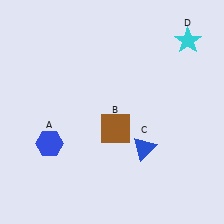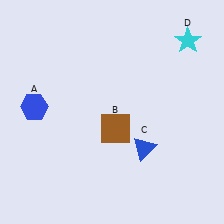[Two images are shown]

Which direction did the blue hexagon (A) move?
The blue hexagon (A) moved up.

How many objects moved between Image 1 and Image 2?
1 object moved between the two images.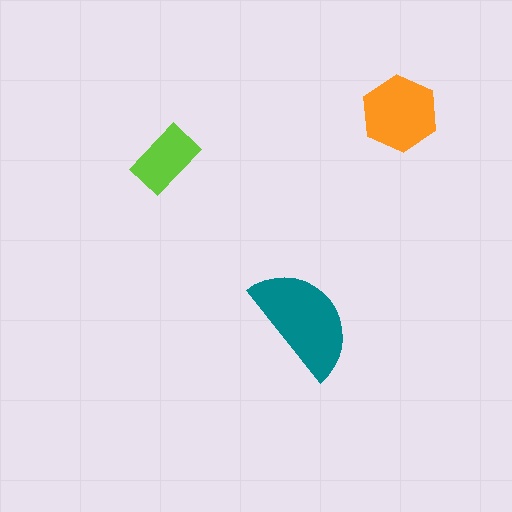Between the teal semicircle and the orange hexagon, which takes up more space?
The teal semicircle.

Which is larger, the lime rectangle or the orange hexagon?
The orange hexagon.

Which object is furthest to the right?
The orange hexagon is rightmost.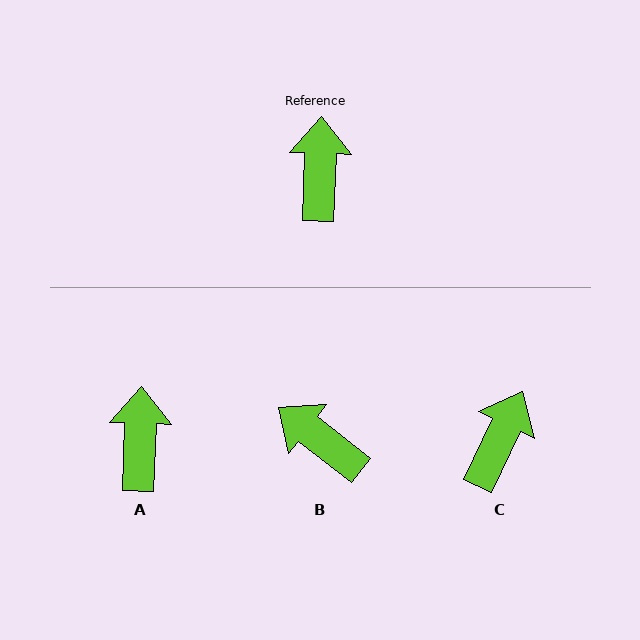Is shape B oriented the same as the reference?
No, it is off by about 54 degrees.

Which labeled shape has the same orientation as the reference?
A.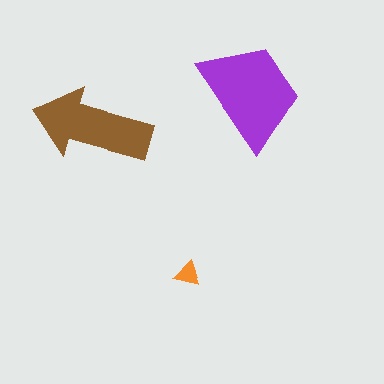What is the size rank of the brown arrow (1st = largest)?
2nd.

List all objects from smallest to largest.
The orange triangle, the brown arrow, the purple trapezoid.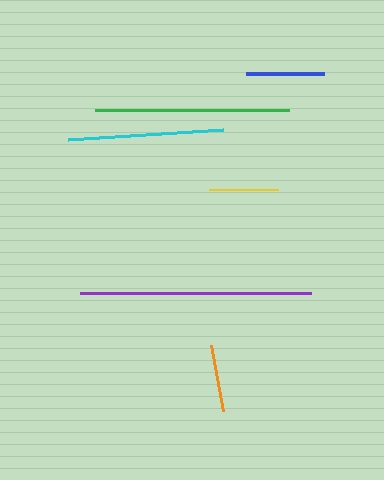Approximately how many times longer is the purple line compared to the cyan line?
The purple line is approximately 1.5 times the length of the cyan line.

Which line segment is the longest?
The purple line is the longest at approximately 232 pixels.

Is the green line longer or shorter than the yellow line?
The green line is longer than the yellow line.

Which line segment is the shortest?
The orange line is the shortest at approximately 67 pixels.